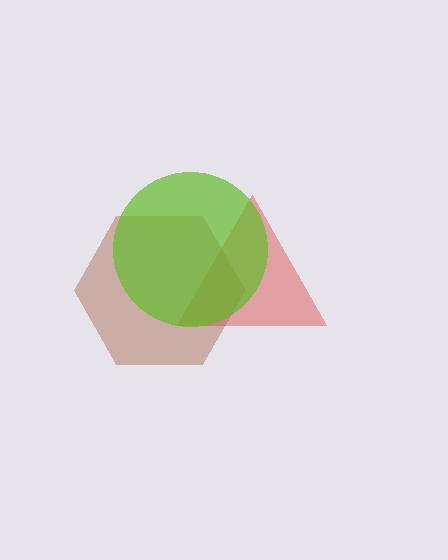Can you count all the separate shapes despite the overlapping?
Yes, there are 3 separate shapes.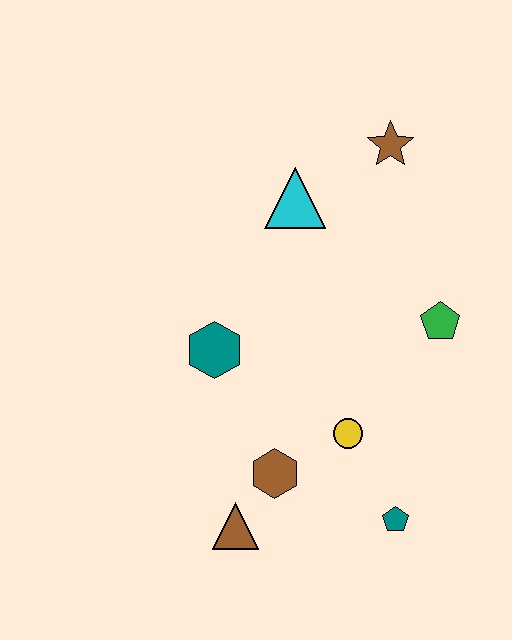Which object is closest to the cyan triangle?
The brown star is closest to the cyan triangle.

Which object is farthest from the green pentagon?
The brown triangle is farthest from the green pentagon.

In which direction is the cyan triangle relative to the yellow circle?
The cyan triangle is above the yellow circle.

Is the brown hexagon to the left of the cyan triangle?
Yes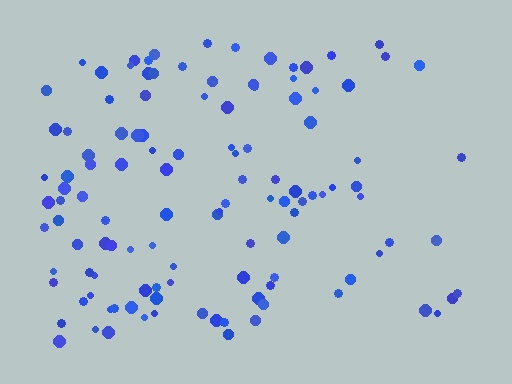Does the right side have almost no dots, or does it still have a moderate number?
Still a moderate number, just noticeably fewer than the left.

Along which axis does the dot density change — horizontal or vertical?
Horizontal.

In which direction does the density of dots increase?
From right to left, with the left side densest.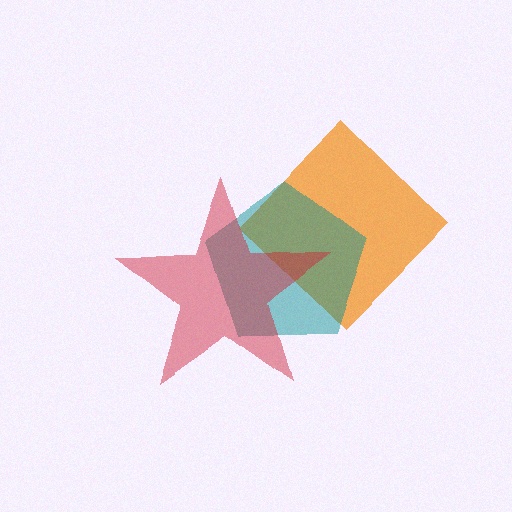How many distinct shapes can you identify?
There are 3 distinct shapes: an orange diamond, a teal pentagon, a red star.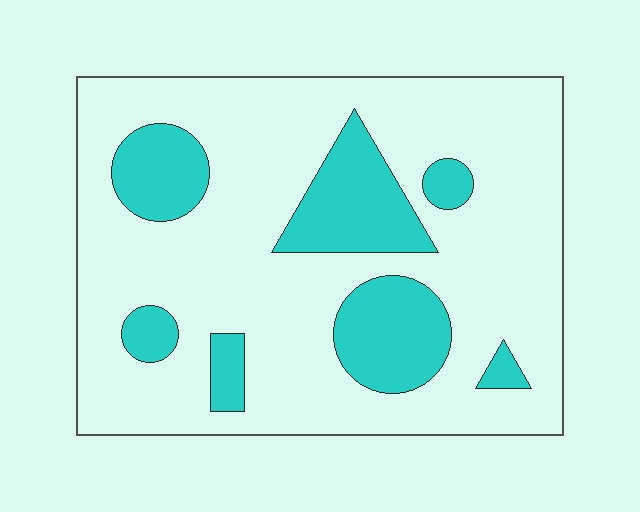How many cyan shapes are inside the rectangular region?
7.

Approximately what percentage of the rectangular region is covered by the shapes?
Approximately 25%.